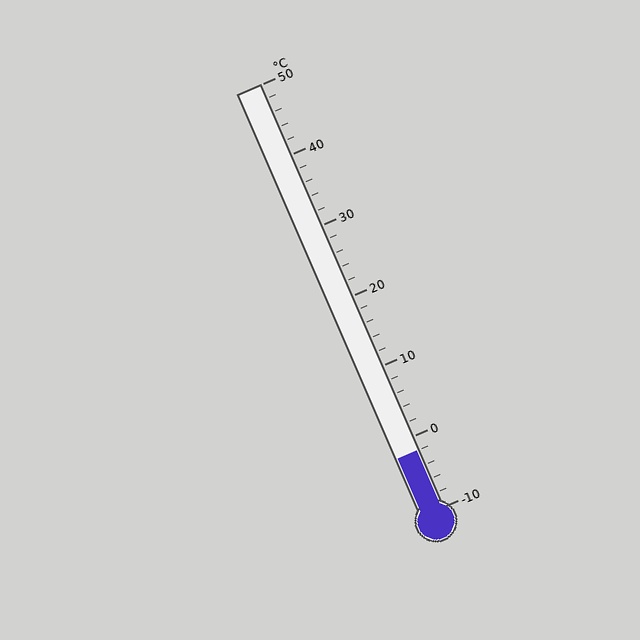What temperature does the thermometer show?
The thermometer shows approximately -2°C.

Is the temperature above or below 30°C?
The temperature is below 30°C.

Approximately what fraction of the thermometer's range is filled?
The thermometer is filled to approximately 15% of its range.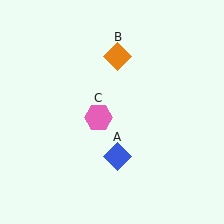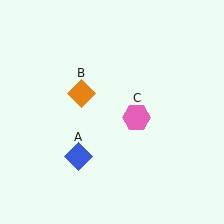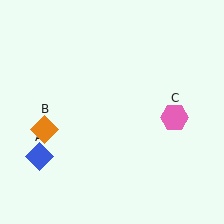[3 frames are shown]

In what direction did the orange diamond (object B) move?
The orange diamond (object B) moved down and to the left.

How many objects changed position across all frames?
3 objects changed position: blue diamond (object A), orange diamond (object B), pink hexagon (object C).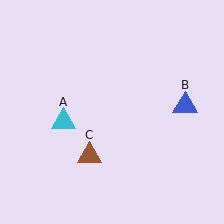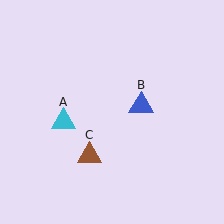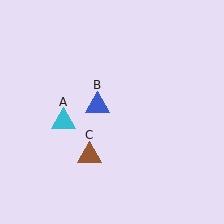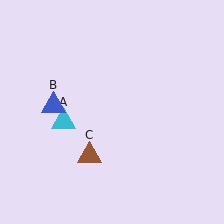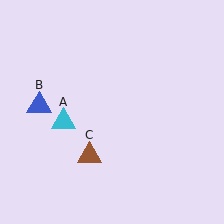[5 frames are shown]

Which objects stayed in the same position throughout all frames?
Cyan triangle (object A) and brown triangle (object C) remained stationary.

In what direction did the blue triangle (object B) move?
The blue triangle (object B) moved left.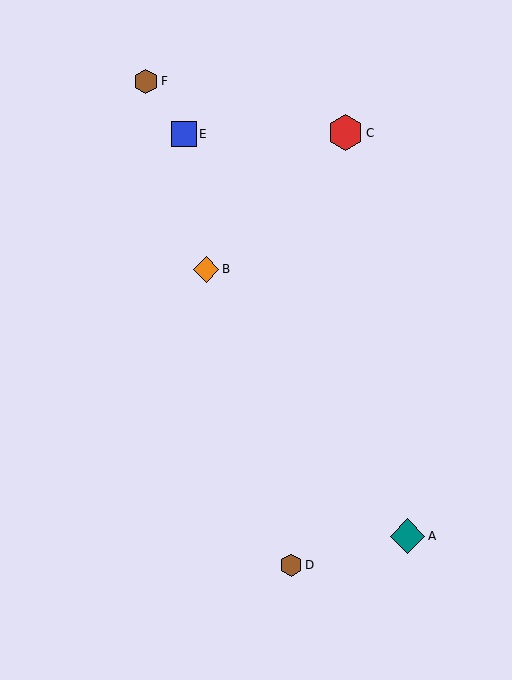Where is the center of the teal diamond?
The center of the teal diamond is at (407, 536).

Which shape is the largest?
The red hexagon (labeled C) is the largest.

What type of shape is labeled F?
Shape F is a brown hexagon.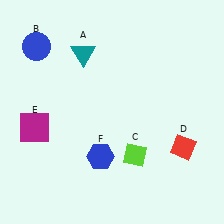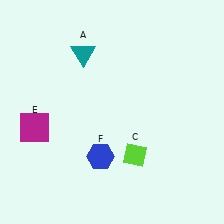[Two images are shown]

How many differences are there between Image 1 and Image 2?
There are 2 differences between the two images.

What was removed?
The blue circle (B), the red diamond (D) were removed in Image 2.